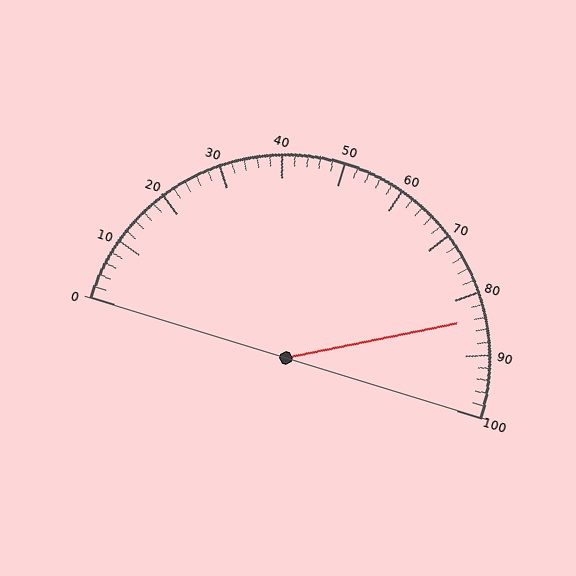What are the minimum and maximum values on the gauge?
The gauge ranges from 0 to 100.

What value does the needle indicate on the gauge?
The needle indicates approximately 84.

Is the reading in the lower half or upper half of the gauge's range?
The reading is in the upper half of the range (0 to 100).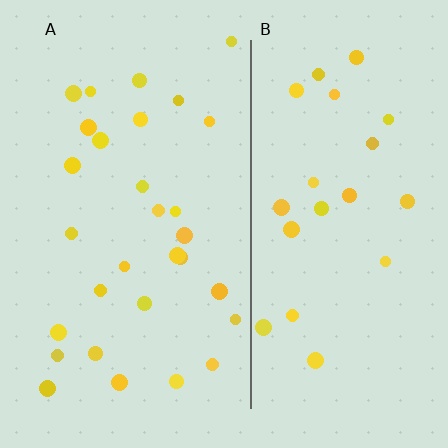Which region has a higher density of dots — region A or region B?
A (the left).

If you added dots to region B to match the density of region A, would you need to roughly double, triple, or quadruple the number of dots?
Approximately double.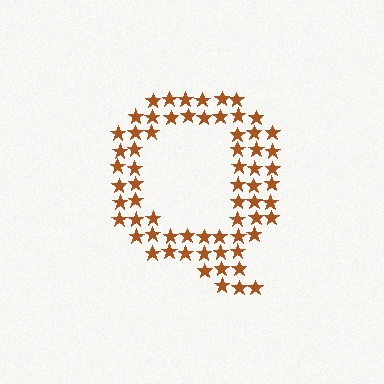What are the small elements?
The small elements are stars.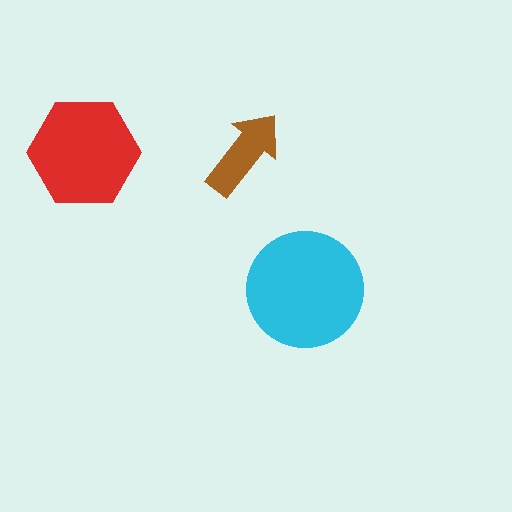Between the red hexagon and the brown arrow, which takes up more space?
The red hexagon.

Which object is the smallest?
The brown arrow.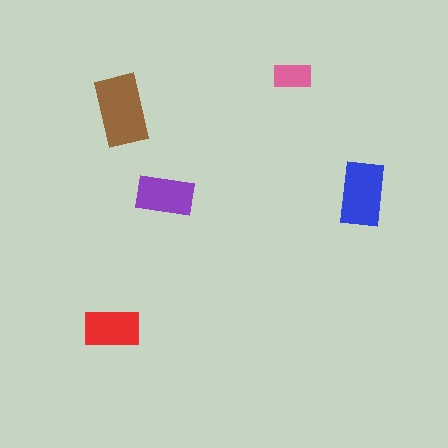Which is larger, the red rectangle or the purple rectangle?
The purple one.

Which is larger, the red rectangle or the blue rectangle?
The blue one.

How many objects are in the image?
There are 5 objects in the image.